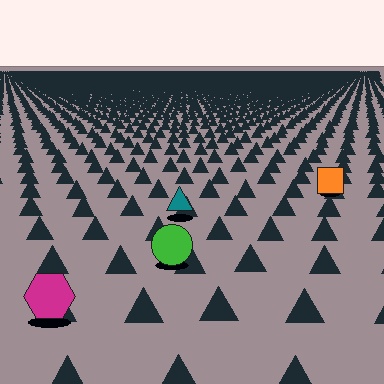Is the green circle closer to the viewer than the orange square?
Yes. The green circle is closer — you can tell from the texture gradient: the ground texture is coarser near it.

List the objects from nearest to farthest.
From nearest to farthest: the magenta hexagon, the green circle, the teal triangle, the orange square.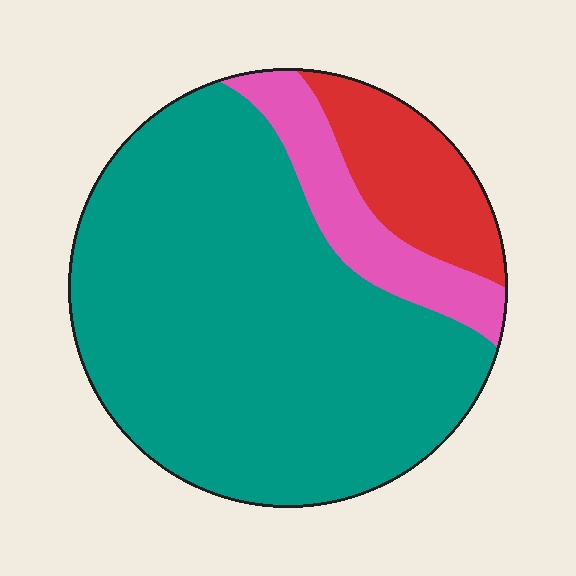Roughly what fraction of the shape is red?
Red covers about 15% of the shape.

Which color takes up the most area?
Teal, at roughly 75%.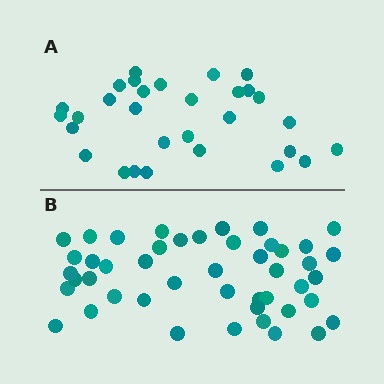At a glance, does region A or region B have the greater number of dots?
Region B (the bottom region) has more dots.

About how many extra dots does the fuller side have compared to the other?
Region B has approximately 15 more dots than region A.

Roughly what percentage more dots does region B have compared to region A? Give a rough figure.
About 55% more.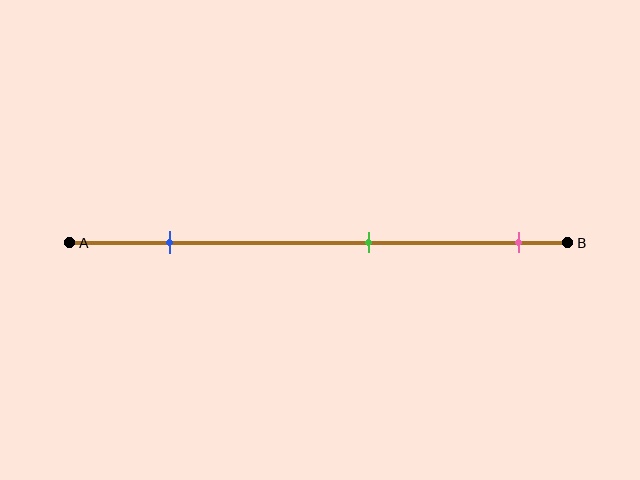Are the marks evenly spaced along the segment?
Yes, the marks are approximately evenly spaced.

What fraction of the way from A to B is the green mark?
The green mark is approximately 60% (0.6) of the way from A to B.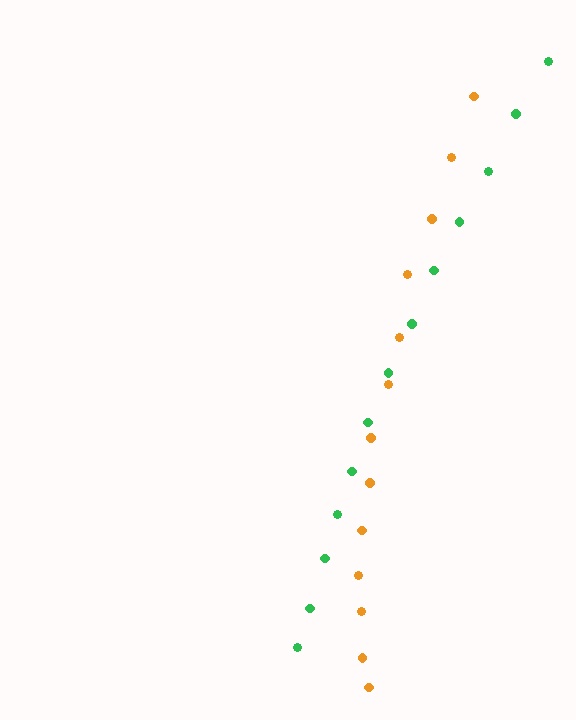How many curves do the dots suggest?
There are 2 distinct paths.